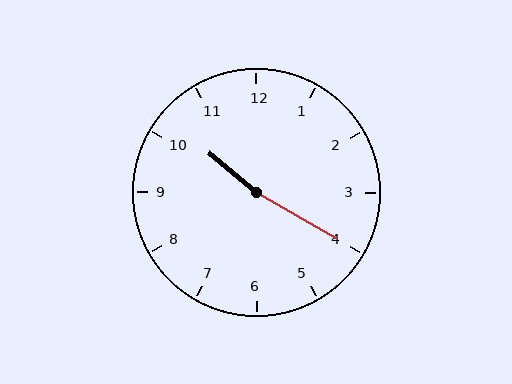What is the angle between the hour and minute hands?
Approximately 170 degrees.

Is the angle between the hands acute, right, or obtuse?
It is obtuse.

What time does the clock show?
10:20.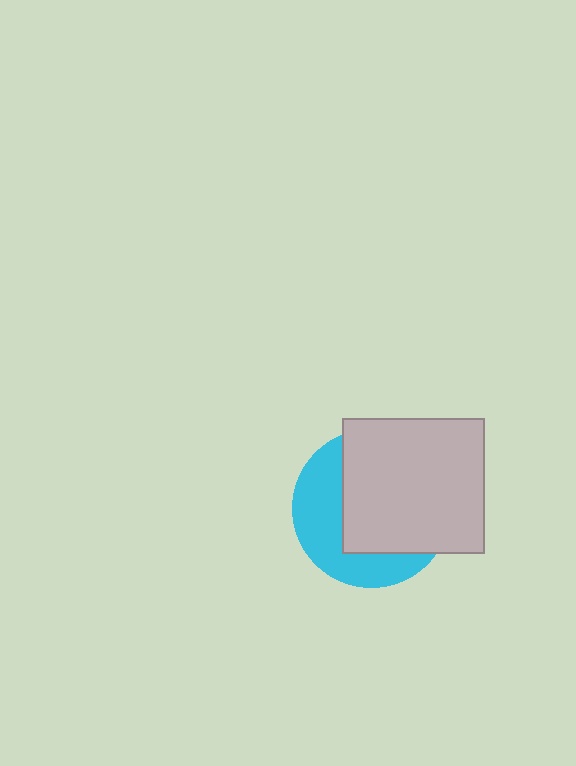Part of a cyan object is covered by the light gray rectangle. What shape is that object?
It is a circle.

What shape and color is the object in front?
The object in front is a light gray rectangle.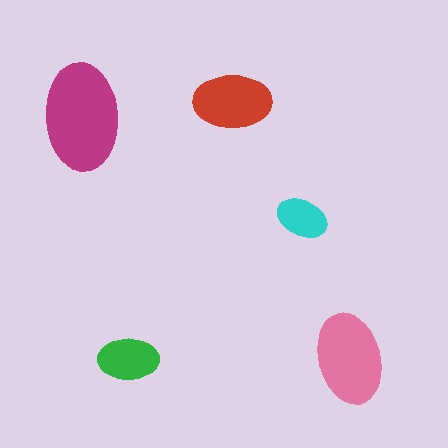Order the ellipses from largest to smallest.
the magenta one, the pink one, the red one, the green one, the cyan one.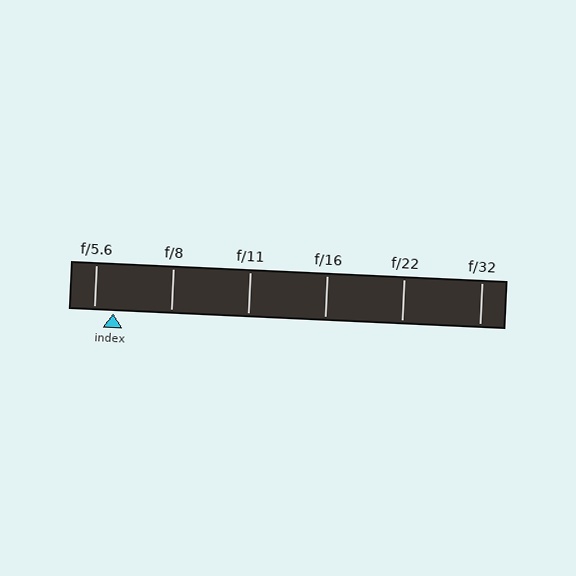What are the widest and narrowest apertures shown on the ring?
The widest aperture shown is f/5.6 and the narrowest is f/32.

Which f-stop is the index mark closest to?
The index mark is closest to f/5.6.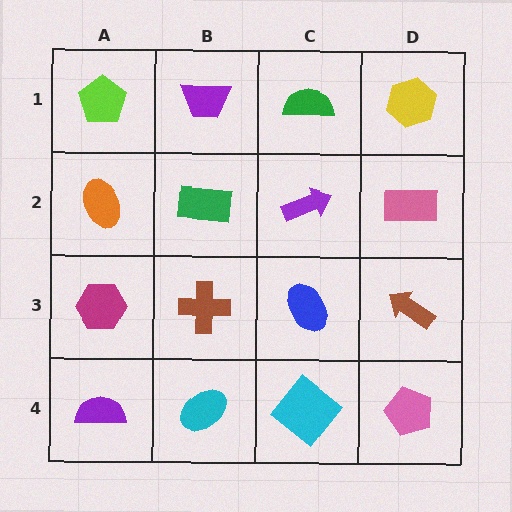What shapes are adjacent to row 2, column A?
A lime pentagon (row 1, column A), a magenta hexagon (row 3, column A), a green rectangle (row 2, column B).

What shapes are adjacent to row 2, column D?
A yellow hexagon (row 1, column D), a brown arrow (row 3, column D), a purple arrow (row 2, column C).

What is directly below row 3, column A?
A purple semicircle.